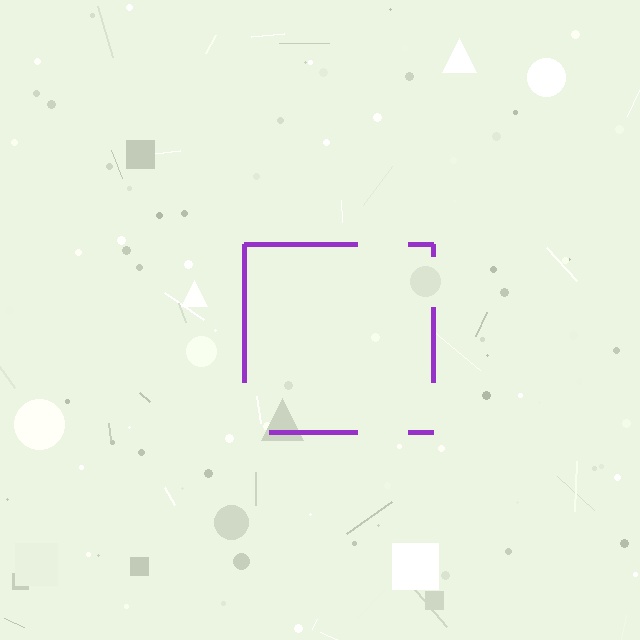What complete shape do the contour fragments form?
The contour fragments form a square.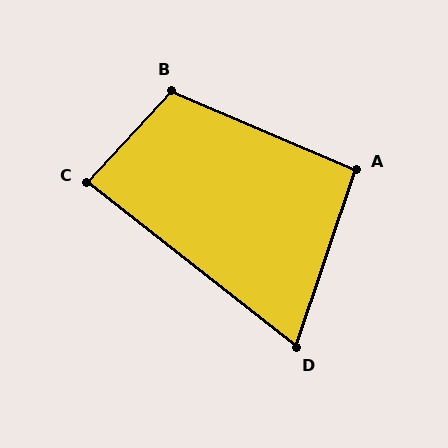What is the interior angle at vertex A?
Approximately 95 degrees (approximately right).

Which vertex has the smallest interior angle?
D, at approximately 71 degrees.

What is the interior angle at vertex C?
Approximately 85 degrees (approximately right).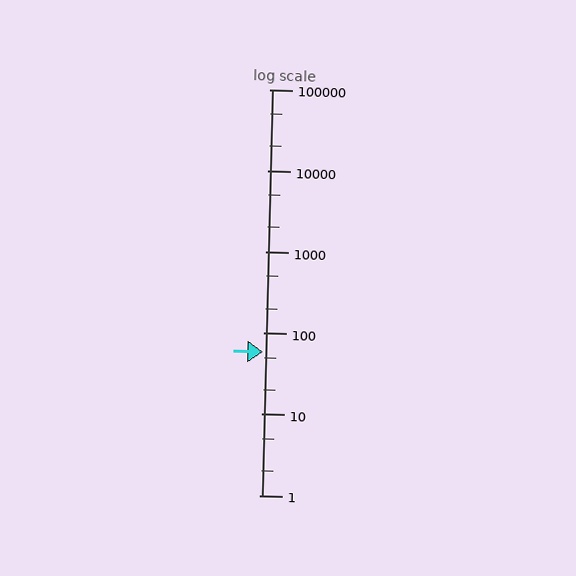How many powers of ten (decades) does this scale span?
The scale spans 5 decades, from 1 to 100000.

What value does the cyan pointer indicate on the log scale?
The pointer indicates approximately 58.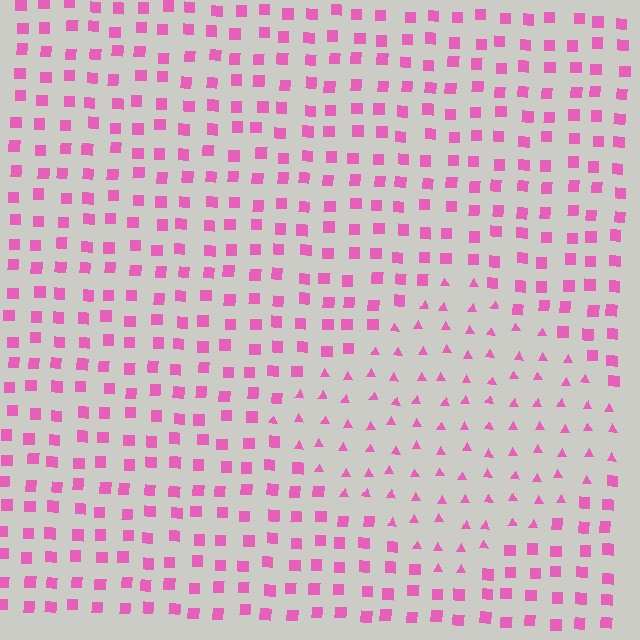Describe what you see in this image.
The image is filled with small pink elements arranged in a uniform grid. A diamond-shaped region contains triangles, while the surrounding area contains squares. The boundary is defined purely by the change in element shape.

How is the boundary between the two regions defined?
The boundary is defined by a change in element shape: triangles inside vs. squares outside. All elements share the same color and spacing.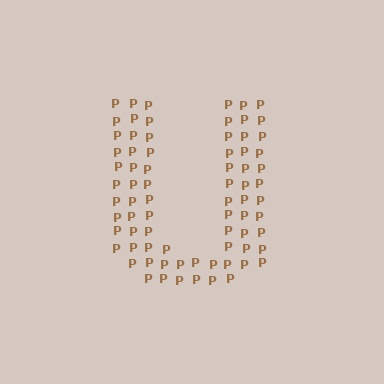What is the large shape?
The large shape is the letter U.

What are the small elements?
The small elements are letter P's.